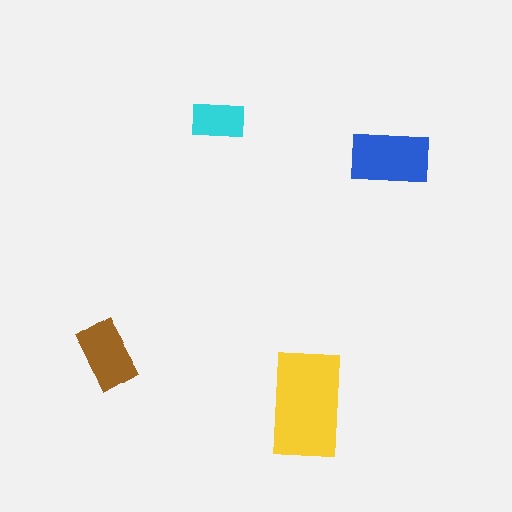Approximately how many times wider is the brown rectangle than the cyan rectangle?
About 1.5 times wider.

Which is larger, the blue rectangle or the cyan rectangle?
The blue one.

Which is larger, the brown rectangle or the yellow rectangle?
The yellow one.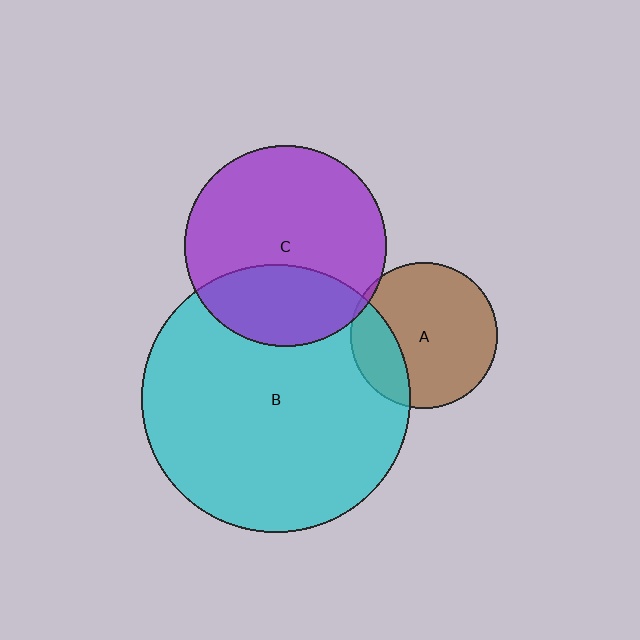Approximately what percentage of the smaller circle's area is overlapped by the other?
Approximately 5%.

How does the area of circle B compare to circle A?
Approximately 3.4 times.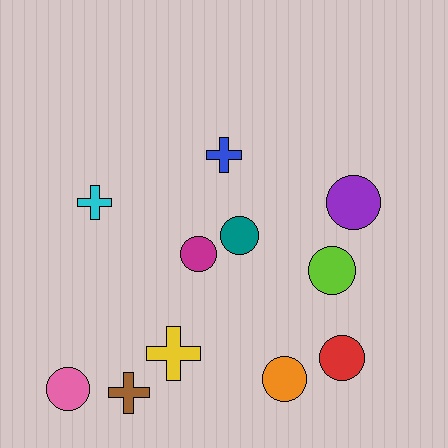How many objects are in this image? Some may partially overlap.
There are 11 objects.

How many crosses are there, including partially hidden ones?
There are 4 crosses.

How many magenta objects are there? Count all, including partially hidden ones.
There is 1 magenta object.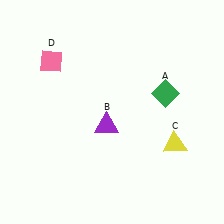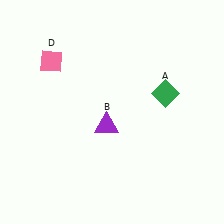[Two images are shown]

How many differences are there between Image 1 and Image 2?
There is 1 difference between the two images.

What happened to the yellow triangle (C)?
The yellow triangle (C) was removed in Image 2. It was in the bottom-right area of Image 1.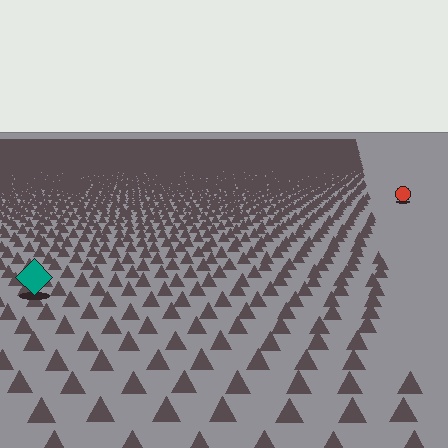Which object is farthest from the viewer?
The red circle is farthest from the viewer. It appears smaller and the ground texture around it is denser.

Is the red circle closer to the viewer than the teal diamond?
No. The teal diamond is closer — you can tell from the texture gradient: the ground texture is coarser near it.